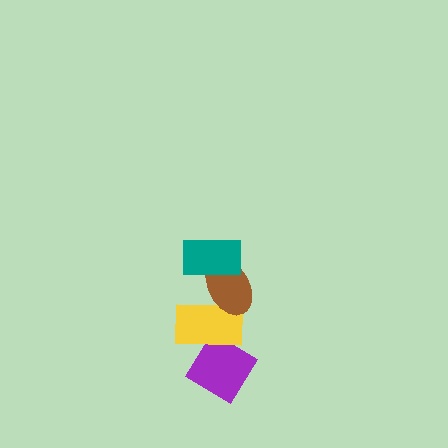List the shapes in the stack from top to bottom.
From top to bottom: the teal rectangle, the brown ellipse, the yellow rectangle, the purple diamond.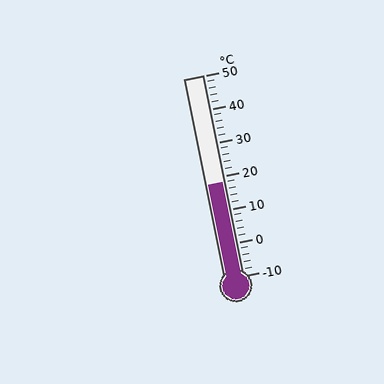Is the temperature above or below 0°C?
The temperature is above 0°C.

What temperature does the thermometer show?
The thermometer shows approximately 18°C.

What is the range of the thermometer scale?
The thermometer scale ranges from -10°C to 50°C.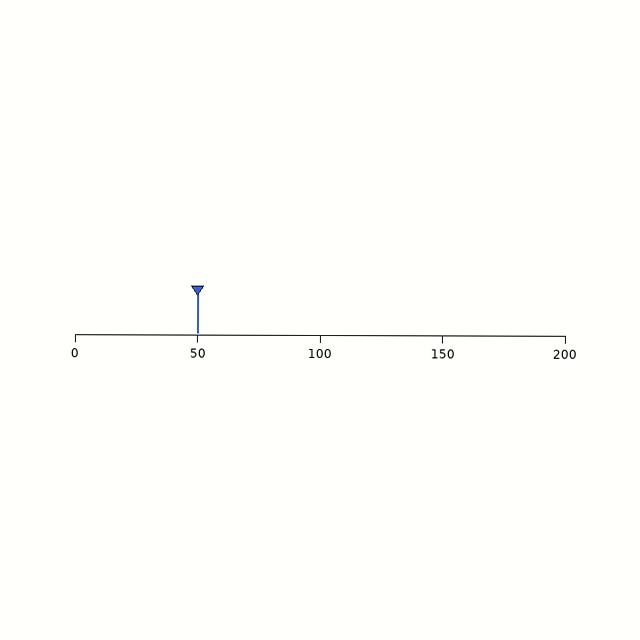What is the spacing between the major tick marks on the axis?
The major ticks are spaced 50 apart.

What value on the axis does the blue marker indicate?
The marker indicates approximately 50.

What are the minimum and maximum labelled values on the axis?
The axis runs from 0 to 200.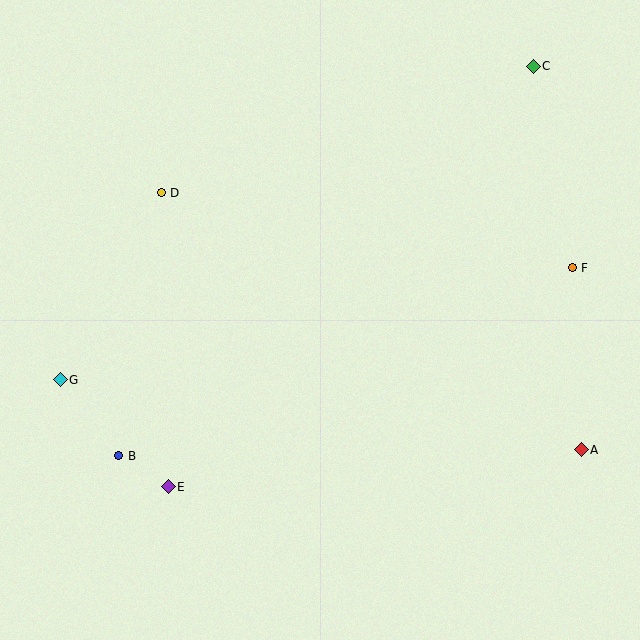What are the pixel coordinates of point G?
Point G is at (60, 380).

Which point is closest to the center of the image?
Point D at (161, 193) is closest to the center.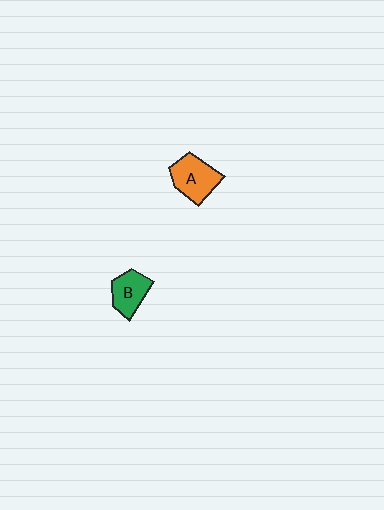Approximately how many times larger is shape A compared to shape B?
Approximately 1.3 times.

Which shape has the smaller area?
Shape B (green).